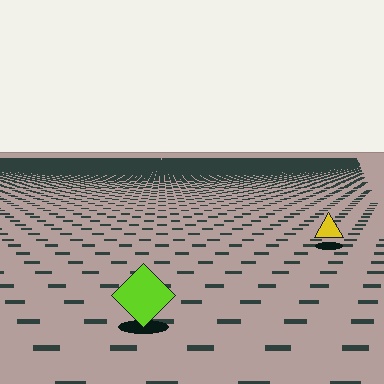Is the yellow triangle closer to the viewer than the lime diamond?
No. The lime diamond is closer — you can tell from the texture gradient: the ground texture is coarser near it.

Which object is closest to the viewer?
The lime diamond is closest. The texture marks near it are larger and more spread out.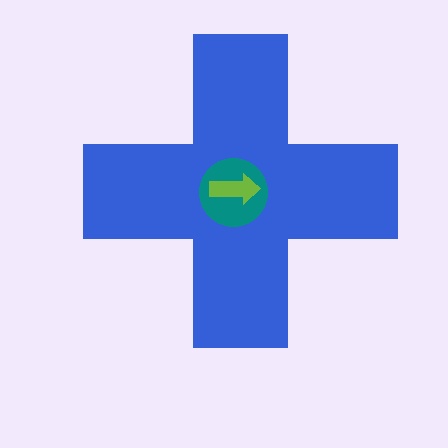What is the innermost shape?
The lime arrow.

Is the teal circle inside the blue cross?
Yes.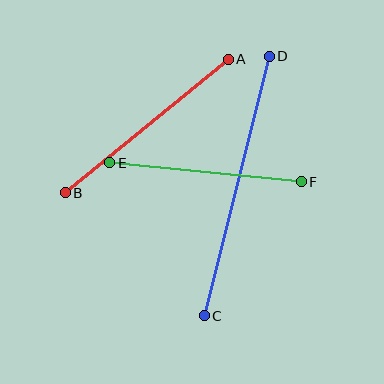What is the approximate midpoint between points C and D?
The midpoint is at approximately (237, 186) pixels.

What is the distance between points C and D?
The distance is approximately 267 pixels.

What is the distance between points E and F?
The distance is approximately 193 pixels.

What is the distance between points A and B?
The distance is approximately 211 pixels.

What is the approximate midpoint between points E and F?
The midpoint is at approximately (205, 172) pixels.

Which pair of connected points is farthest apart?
Points C and D are farthest apart.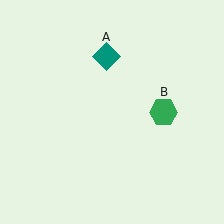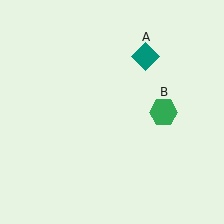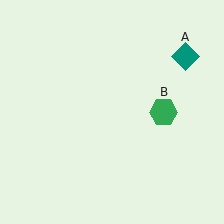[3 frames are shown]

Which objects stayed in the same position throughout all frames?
Green hexagon (object B) remained stationary.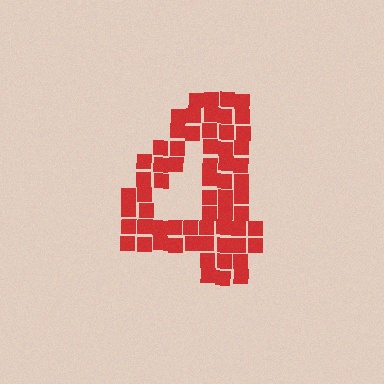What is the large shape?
The large shape is the digit 4.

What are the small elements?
The small elements are squares.